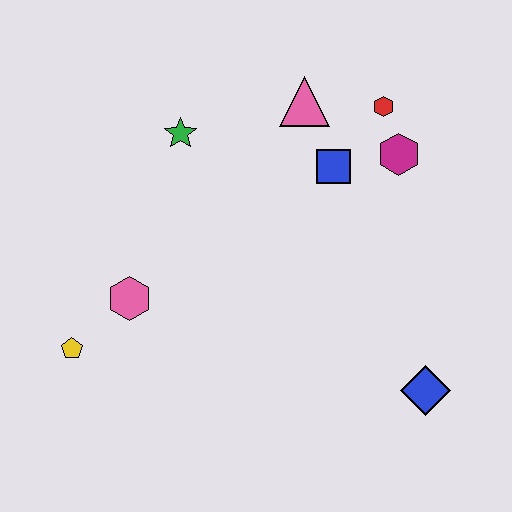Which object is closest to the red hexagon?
The magenta hexagon is closest to the red hexagon.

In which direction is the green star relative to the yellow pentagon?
The green star is above the yellow pentagon.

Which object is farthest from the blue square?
The yellow pentagon is farthest from the blue square.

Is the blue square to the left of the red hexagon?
Yes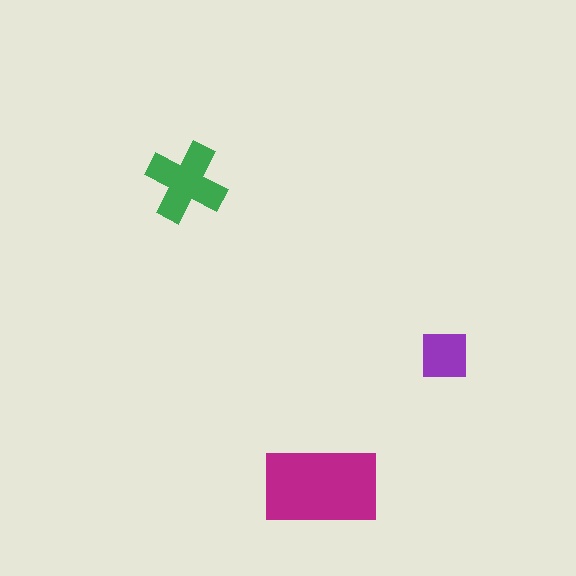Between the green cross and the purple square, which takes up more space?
The green cross.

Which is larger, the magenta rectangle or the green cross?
The magenta rectangle.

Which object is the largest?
The magenta rectangle.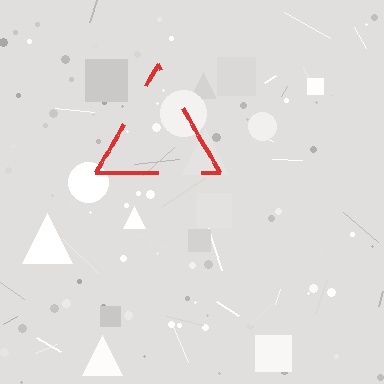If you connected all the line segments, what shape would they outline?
They would outline a triangle.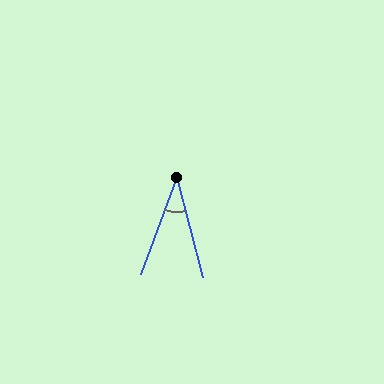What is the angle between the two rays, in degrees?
Approximately 35 degrees.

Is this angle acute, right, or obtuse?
It is acute.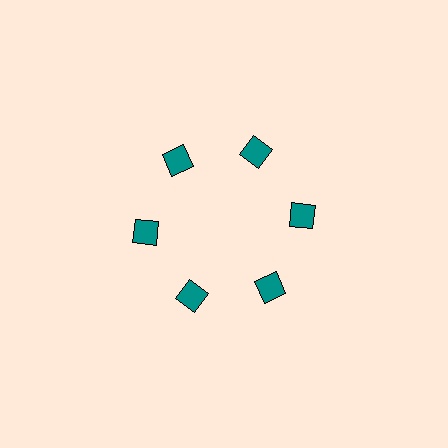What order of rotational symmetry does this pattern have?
This pattern has 6-fold rotational symmetry.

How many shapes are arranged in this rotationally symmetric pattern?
There are 6 shapes, arranged in 6 groups of 1.